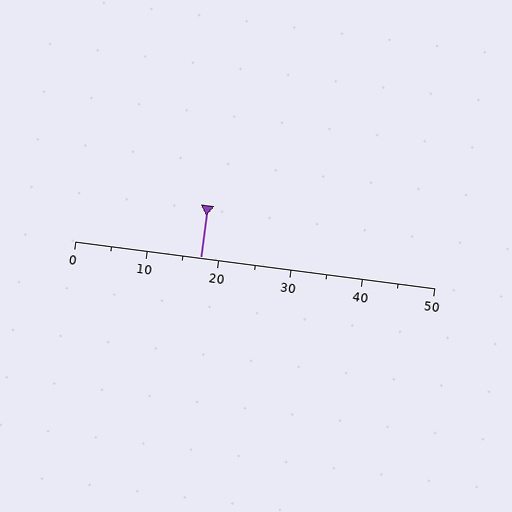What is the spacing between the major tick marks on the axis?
The major ticks are spaced 10 apart.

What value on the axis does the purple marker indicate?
The marker indicates approximately 17.5.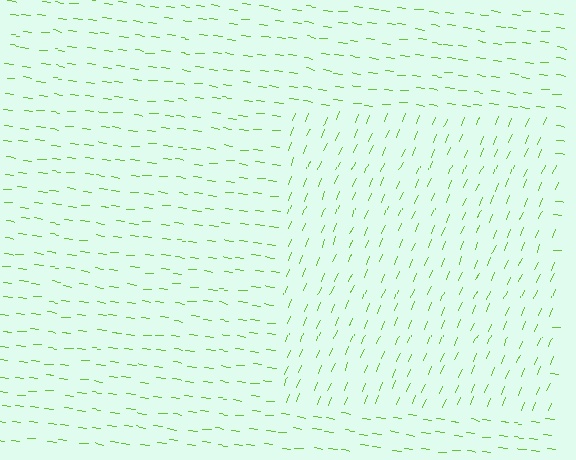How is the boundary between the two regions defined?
The boundary is defined purely by a change in line orientation (approximately 74 degrees difference). All lines are the same color and thickness.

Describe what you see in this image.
The image is filled with small lime line segments. A rectangle region in the image has lines oriented differently from the surrounding lines, creating a visible texture boundary.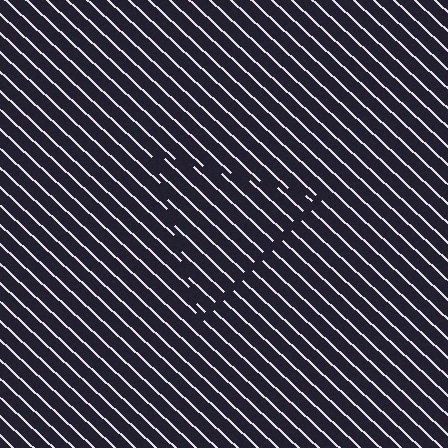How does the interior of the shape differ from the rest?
The interior of the shape contains the same grating, shifted by half a period — the contour is defined by the phase discontinuity where line-ends from the inner and outer gratings abut.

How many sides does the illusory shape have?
3 sides — the line-ends trace a triangle.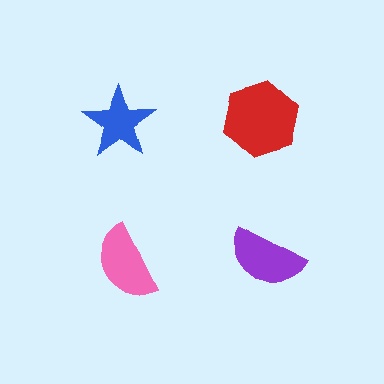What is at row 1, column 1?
A blue star.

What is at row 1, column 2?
A red hexagon.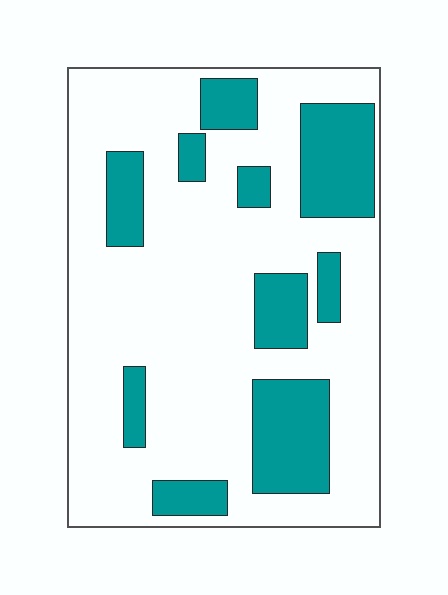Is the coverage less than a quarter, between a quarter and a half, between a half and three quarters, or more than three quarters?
Between a quarter and a half.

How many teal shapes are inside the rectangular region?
10.